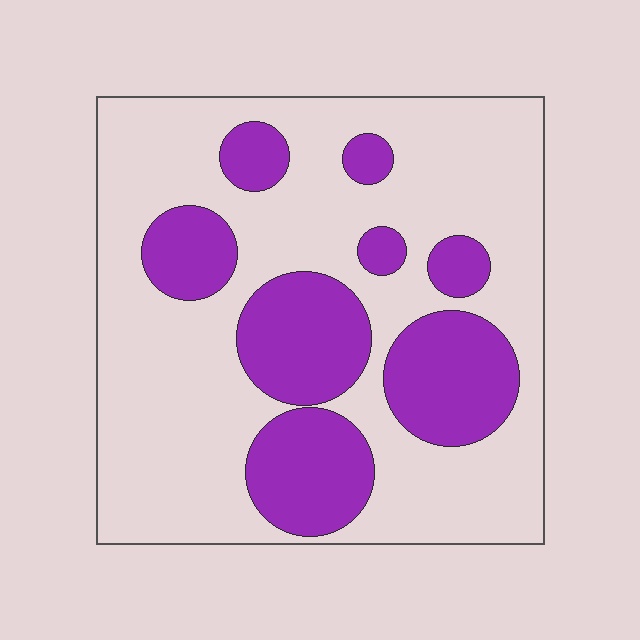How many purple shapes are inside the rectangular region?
8.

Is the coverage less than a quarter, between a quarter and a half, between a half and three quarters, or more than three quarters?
Between a quarter and a half.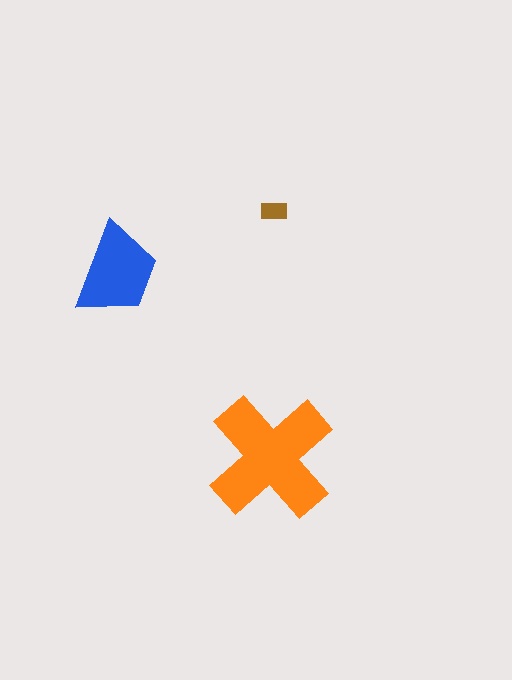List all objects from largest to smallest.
The orange cross, the blue trapezoid, the brown rectangle.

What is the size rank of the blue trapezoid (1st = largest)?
2nd.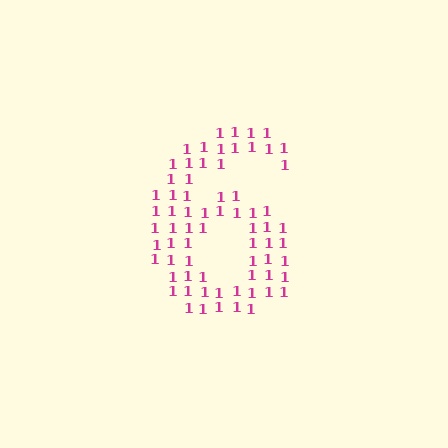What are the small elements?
The small elements are digit 1's.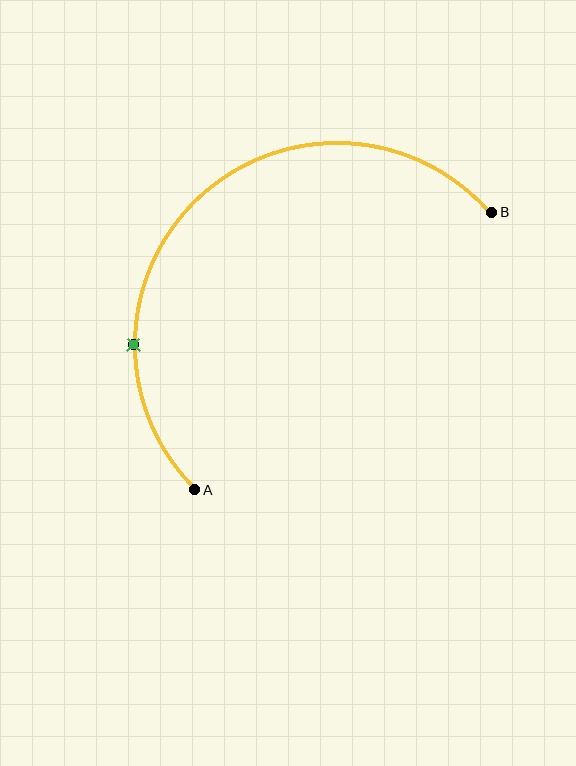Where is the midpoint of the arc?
The arc midpoint is the point on the curve farthest from the straight line joining A and B. It sits above and to the left of that line.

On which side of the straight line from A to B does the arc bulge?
The arc bulges above and to the left of the straight line connecting A and B.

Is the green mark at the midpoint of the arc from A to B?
No. The green mark lies on the arc but is closer to endpoint A. The arc midpoint would be at the point on the curve equidistant along the arc from both A and B.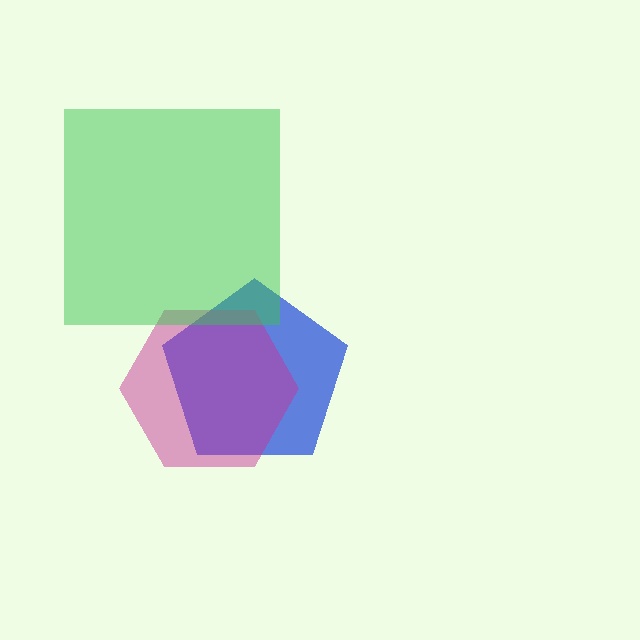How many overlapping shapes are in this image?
There are 3 overlapping shapes in the image.